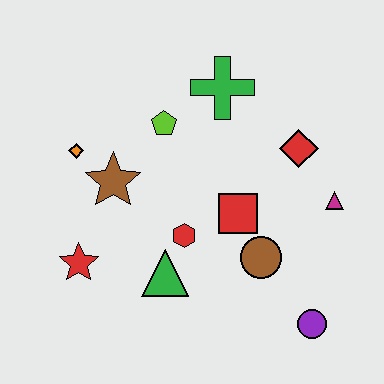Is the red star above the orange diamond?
No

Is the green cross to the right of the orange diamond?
Yes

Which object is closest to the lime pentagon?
The green cross is closest to the lime pentagon.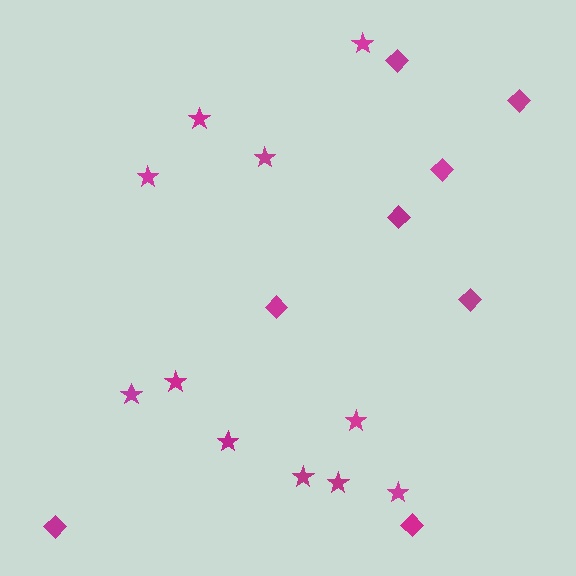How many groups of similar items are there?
There are 2 groups: one group of diamonds (8) and one group of stars (11).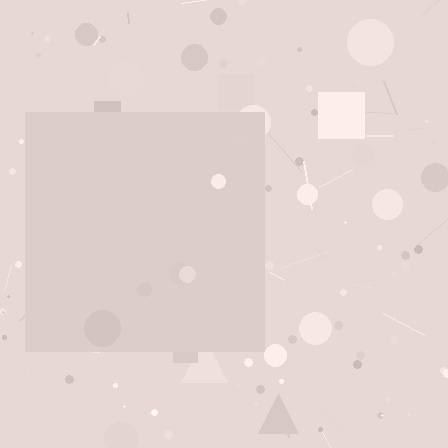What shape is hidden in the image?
A square is hidden in the image.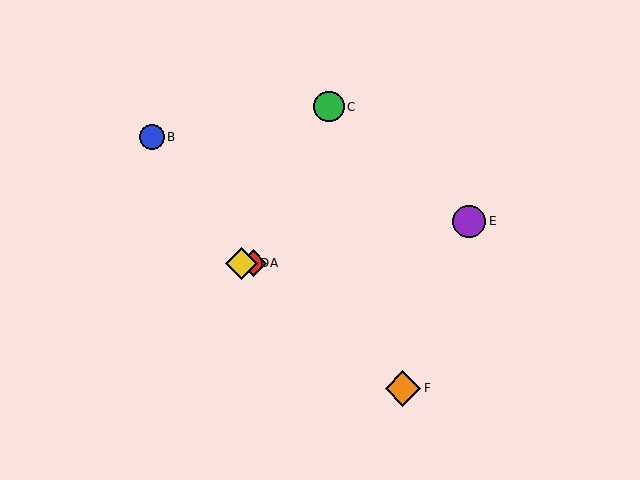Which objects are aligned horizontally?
Objects A, D are aligned horizontally.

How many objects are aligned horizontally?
2 objects (A, D) are aligned horizontally.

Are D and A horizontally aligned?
Yes, both are at y≈263.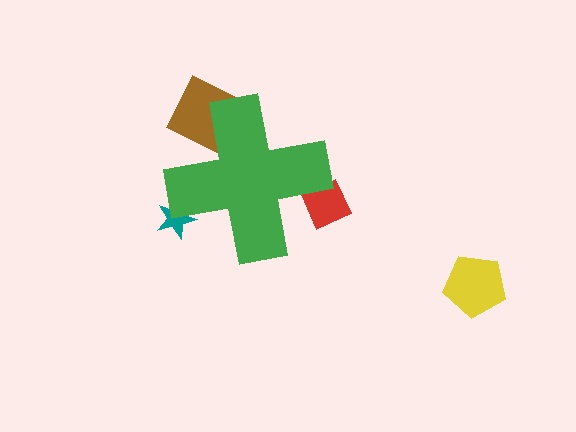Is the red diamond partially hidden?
Yes, the red diamond is partially hidden behind the green cross.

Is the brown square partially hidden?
Yes, the brown square is partially hidden behind the green cross.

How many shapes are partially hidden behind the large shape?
3 shapes are partially hidden.